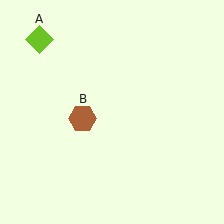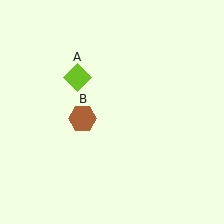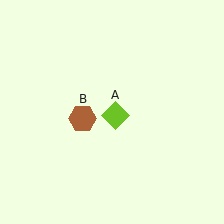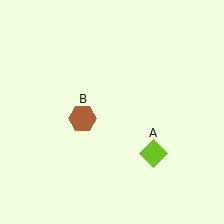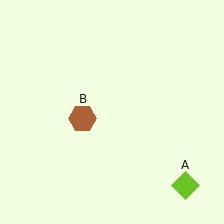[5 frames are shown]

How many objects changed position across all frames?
1 object changed position: lime diamond (object A).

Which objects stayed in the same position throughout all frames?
Brown hexagon (object B) remained stationary.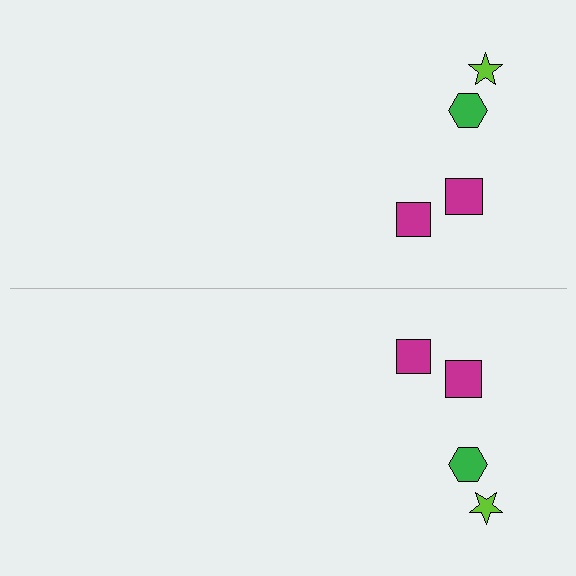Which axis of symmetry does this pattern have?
The pattern has a horizontal axis of symmetry running through the center of the image.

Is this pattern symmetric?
Yes, this pattern has bilateral (reflection) symmetry.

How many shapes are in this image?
There are 8 shapes in this image.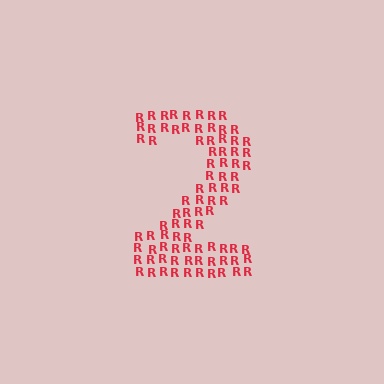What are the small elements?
The small elements are letter R's.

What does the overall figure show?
The overall figure shows the digit 2.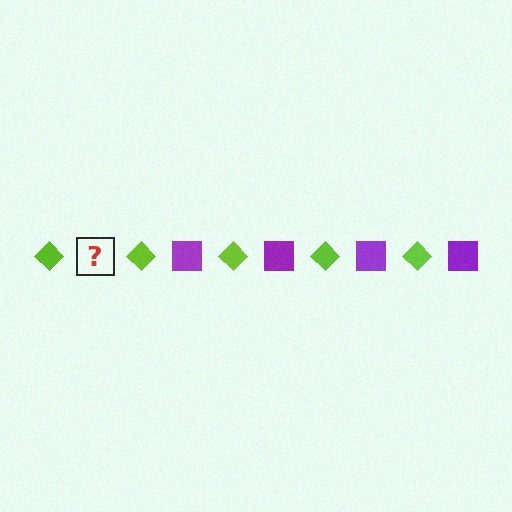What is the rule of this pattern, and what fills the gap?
The rule is that the pattern alternates between lime diamond and purple square. The gap should be filled with a purple square.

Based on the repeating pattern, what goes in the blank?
The blank should be a purple square.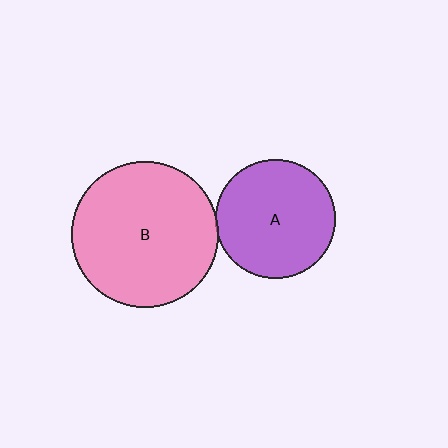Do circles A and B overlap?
Yes.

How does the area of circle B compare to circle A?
Approximately 1.5 times.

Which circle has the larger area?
Circle B (pink).